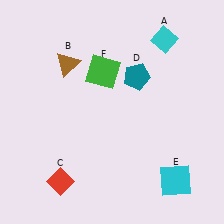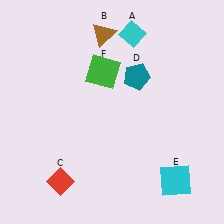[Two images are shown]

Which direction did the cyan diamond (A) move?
The cyan diamond (A) moved left.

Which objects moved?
The objects that moved are: the cyan diamond (A), the brown triangle (B).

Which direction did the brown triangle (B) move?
The brown triangle (B) moved right.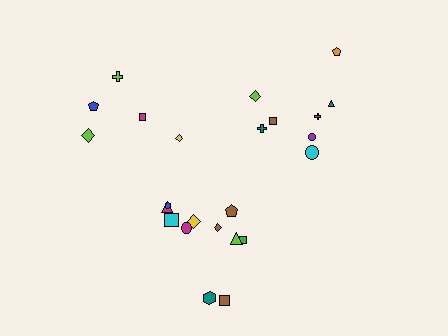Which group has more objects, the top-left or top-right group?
The top-right group.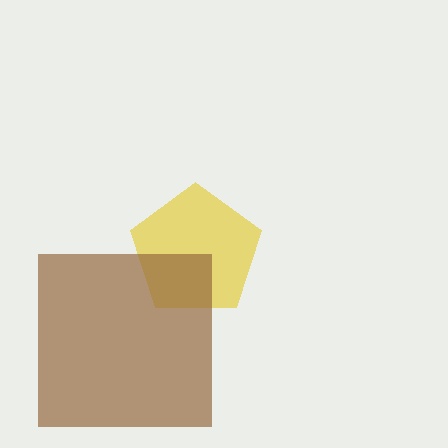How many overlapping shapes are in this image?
There are 2 overlapping shapes in the image.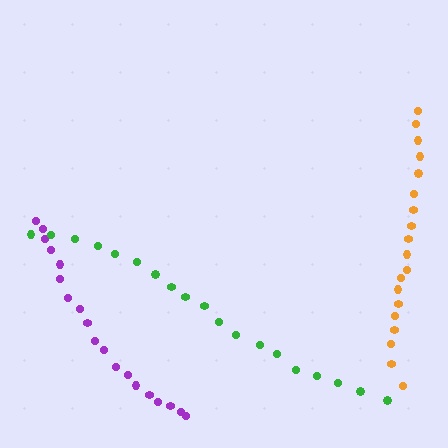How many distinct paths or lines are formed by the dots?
There are 3 distinct paths.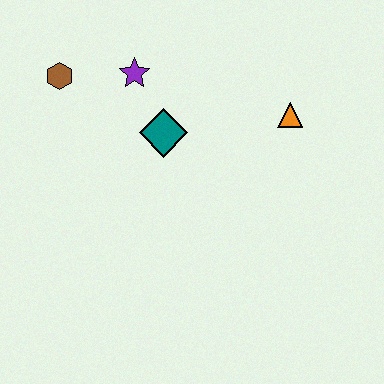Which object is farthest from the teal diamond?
The orange triangle is farthest from the teal diamond.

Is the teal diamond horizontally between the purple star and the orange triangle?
Yes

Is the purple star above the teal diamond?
Yes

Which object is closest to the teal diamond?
The purple star is closest to the teal diamond.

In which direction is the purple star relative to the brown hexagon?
The purple star is to the right of the brown hexagon.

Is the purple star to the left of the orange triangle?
Yes